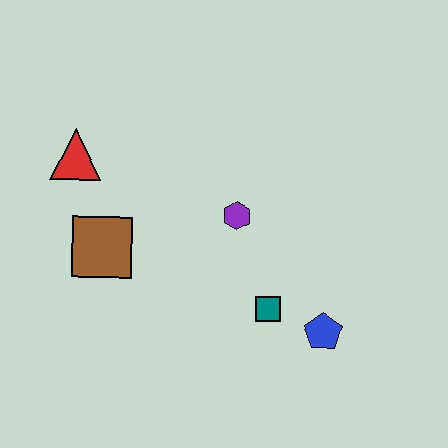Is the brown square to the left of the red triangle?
No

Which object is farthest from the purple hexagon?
The red triangle is farthest from the purple hexagon.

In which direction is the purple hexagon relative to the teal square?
The purple hexagon is above the teal square.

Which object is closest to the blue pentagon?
The teal square is closest to the blue pentagon.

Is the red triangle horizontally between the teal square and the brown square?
No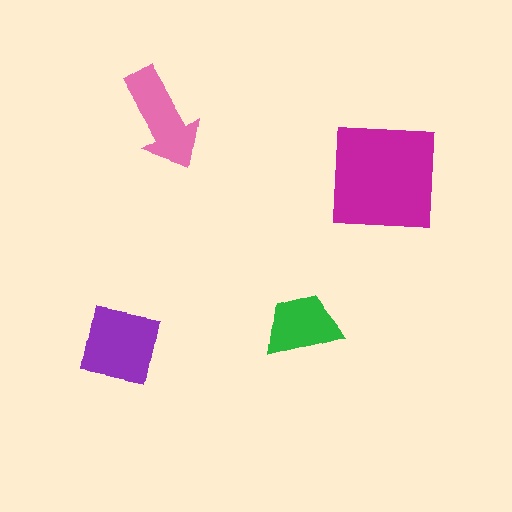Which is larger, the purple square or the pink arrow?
The purple square.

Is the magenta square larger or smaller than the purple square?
Larger.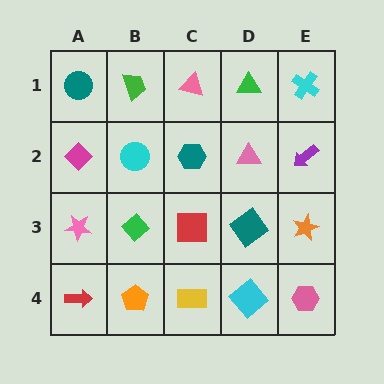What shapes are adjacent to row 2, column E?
A cyan cross (row 1, column E), an orange star (row 3, column E), a pink triangle (row 2, column D).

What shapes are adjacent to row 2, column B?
A green trapezoid (row 1, column B), a green diamond (row 3, column B), a magenta diamond (row 2, column A), a teal hexagon (row 2, column C).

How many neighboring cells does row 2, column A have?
3.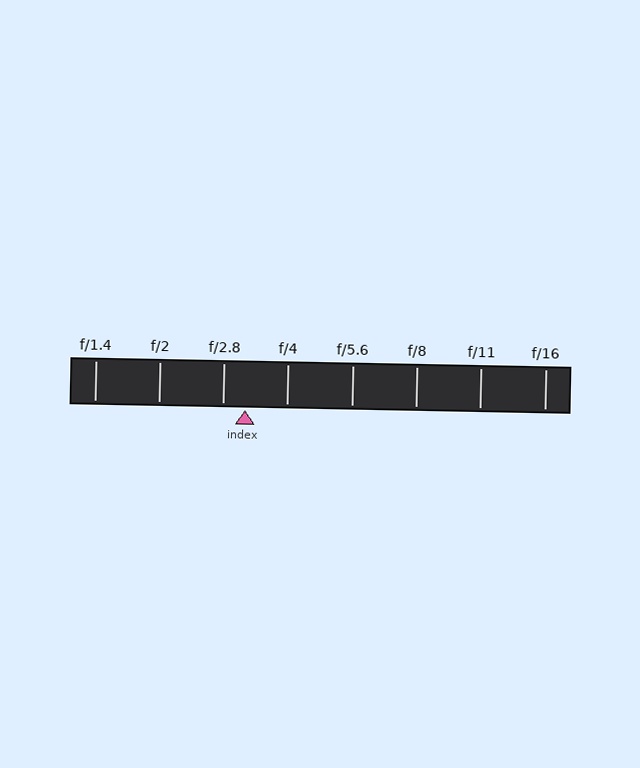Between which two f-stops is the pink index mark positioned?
The index mark is between f/2.8 and f/4.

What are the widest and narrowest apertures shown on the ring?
The widest aperture shown is f/1.4 and the narrowest is f/16.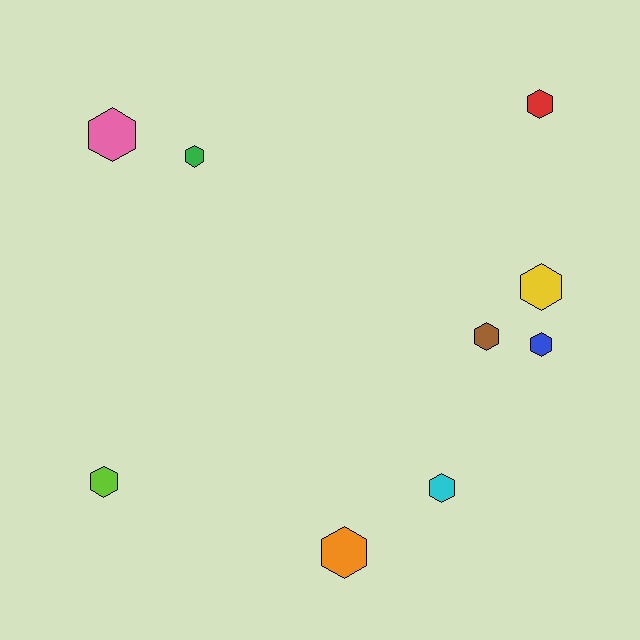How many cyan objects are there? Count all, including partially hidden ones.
There is 1 cyan object.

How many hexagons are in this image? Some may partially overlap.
There are 9 hexagons.